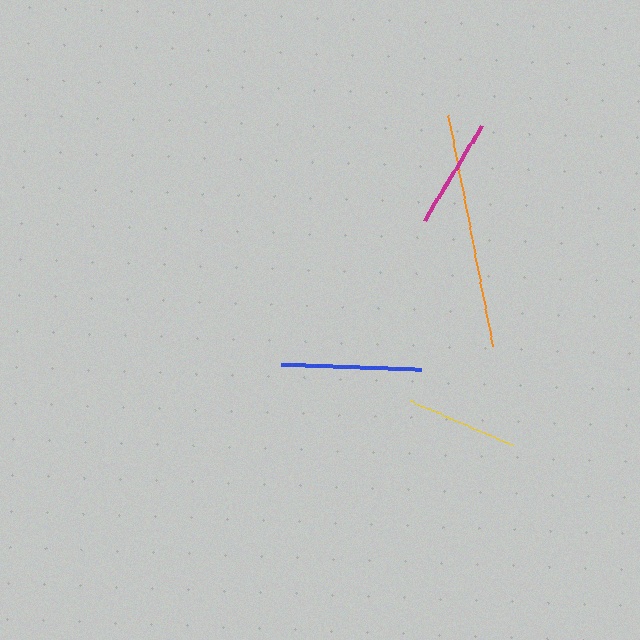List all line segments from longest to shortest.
From longest to shortest: orange, blue, magenta, yellow.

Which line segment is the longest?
The orange line is the longest at approximately 236 pixels.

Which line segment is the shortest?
The yellow line is the shortest at approximately 110 pixels.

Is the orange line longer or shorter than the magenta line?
The orange line is longer than the magenta line.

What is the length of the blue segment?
The blue segment is approximately 140 pixels long.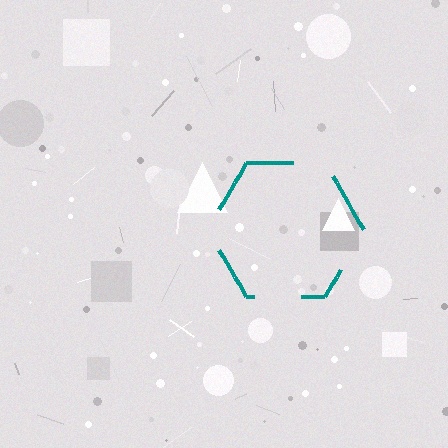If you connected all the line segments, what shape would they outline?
They would outline a hexagon.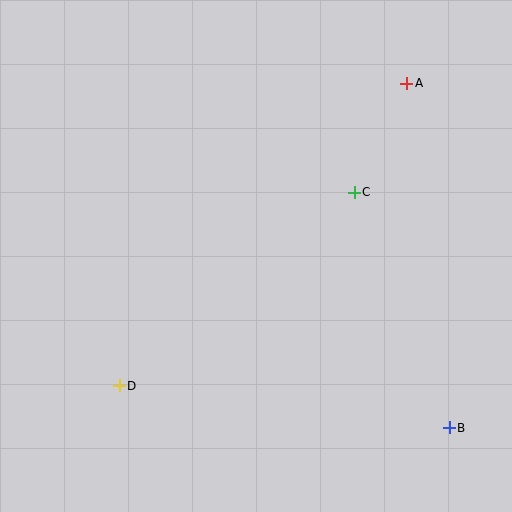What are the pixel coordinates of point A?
Point A is at (407, 83).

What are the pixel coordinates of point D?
Point D is at (119, 386).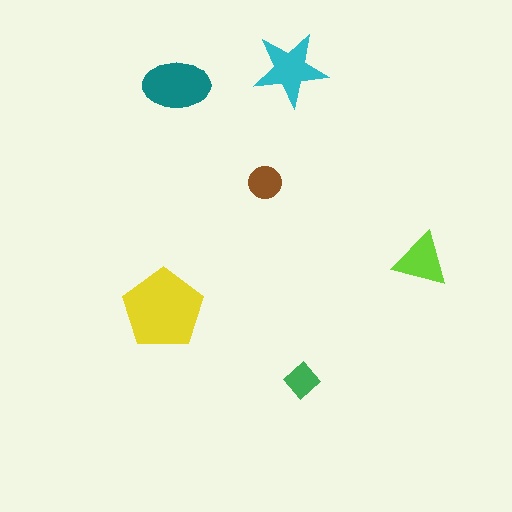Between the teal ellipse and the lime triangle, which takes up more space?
The teal ellipse.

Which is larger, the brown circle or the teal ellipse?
The teal ellipse.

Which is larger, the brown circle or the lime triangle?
The lime triangle.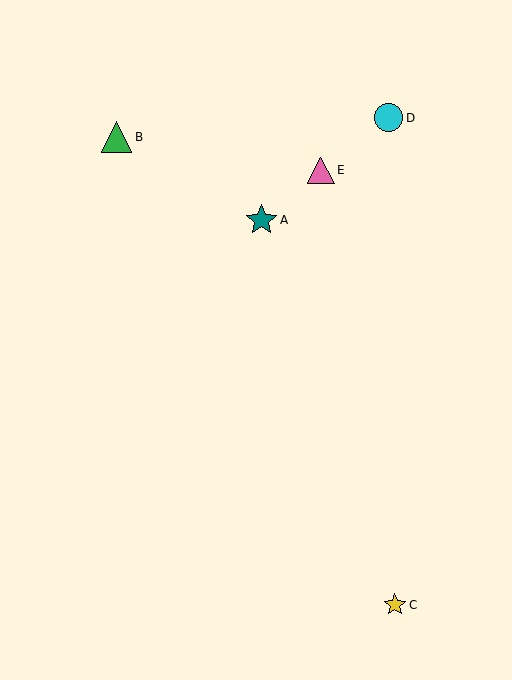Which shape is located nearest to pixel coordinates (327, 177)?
The pink triangle (labeled E) at (321, 170) is nearest to that location.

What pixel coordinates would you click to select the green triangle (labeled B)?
Click at (117, 137) to select the green triangle B.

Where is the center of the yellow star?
The center of the yellow star is at (395, 605).